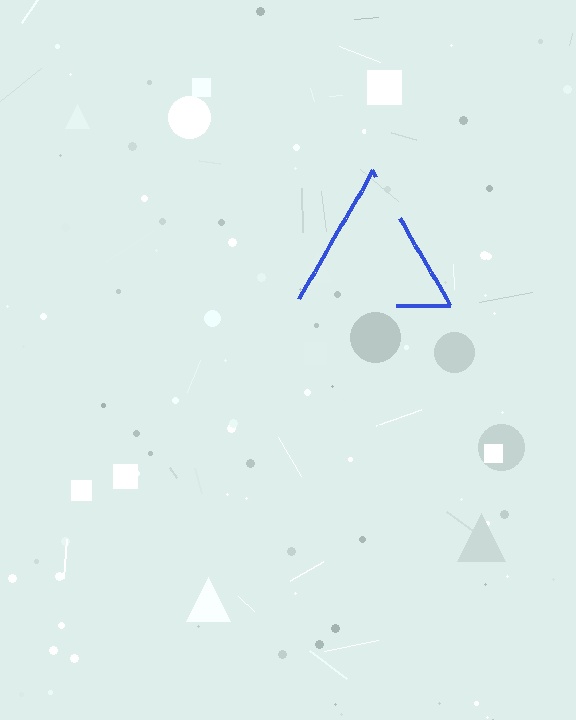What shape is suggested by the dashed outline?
The dashed outline suggests a triangle.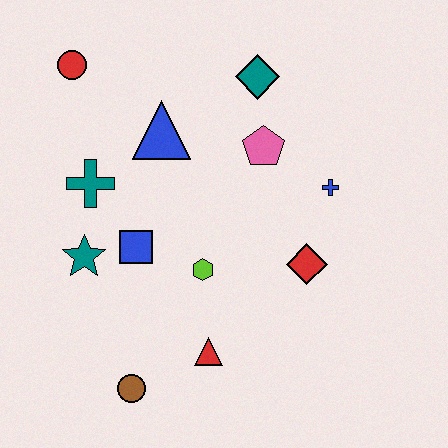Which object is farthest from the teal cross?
The blue cross is farthest from the teal cross.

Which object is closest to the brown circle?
The red triangle is closest to the brown circle.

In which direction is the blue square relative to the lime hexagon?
The blue square is to the left of the lime hexagon.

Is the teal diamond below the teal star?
No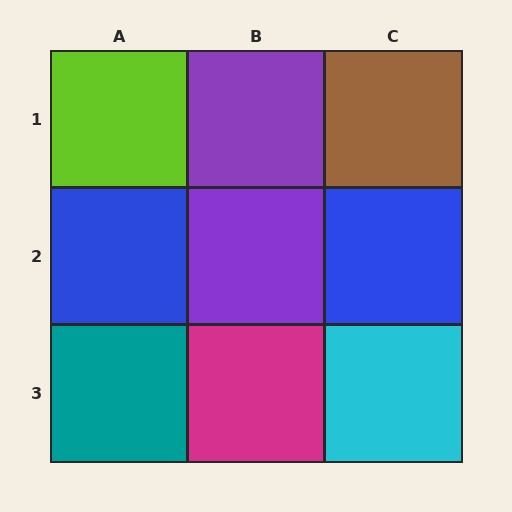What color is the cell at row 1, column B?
Purple.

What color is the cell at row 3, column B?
Magenta.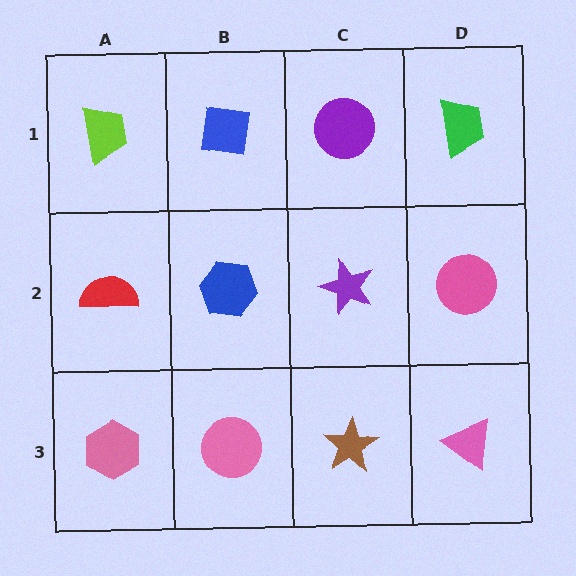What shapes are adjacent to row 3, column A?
A red semicircle (row 2, column A), a pink circle (row 3, column B).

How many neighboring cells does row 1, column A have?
2.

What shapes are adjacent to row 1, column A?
A red semicircle (row 2, column A), a blue square (row 1, column B).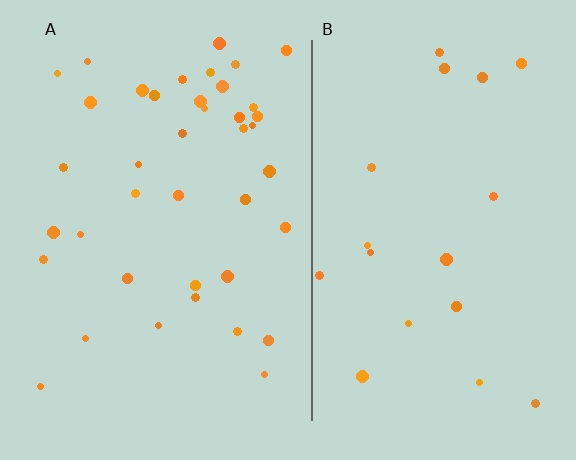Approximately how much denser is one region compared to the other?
Approximately 2.2× — region A over region B.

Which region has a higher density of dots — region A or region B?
A (the left).